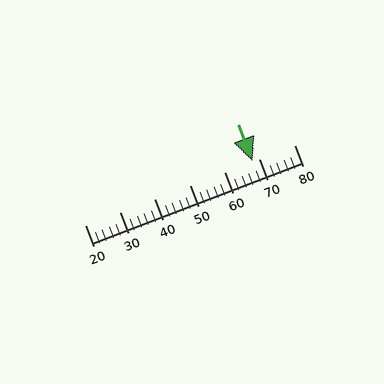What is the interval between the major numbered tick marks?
The major tick marks are spaced 10 units apart.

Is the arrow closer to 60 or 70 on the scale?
The arrow is closer to 70.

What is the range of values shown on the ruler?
The ruler shows values from 20 to 80.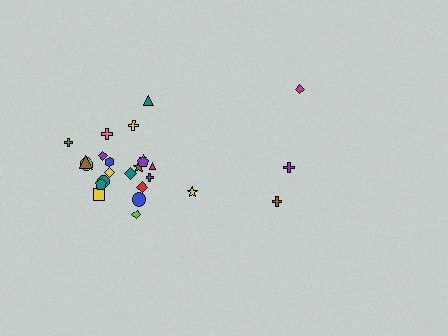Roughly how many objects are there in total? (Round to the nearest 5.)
Roughly 25 objects in total.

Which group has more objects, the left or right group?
The left group.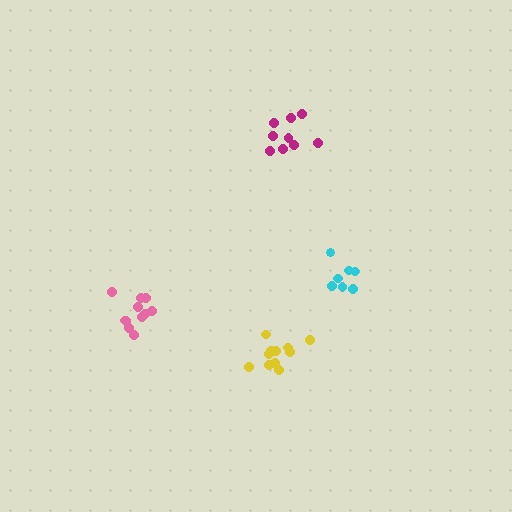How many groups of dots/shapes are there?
There are 4 groups.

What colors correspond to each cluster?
The clusters are colored: magenta, pink, yellow, cyan.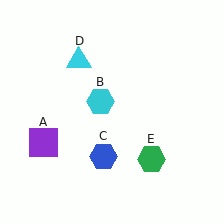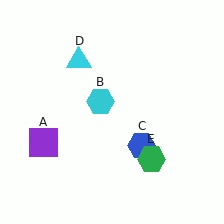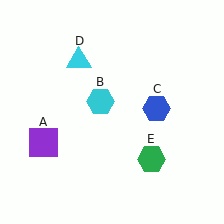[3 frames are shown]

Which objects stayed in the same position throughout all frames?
Purple square (object A) and cyan hexagon (object B) and cyan triangle (object D) and green hexagon (object E) remained stationary.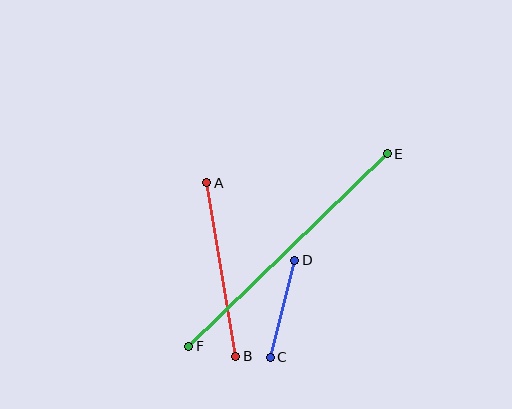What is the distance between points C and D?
The distance is approximately 100 pixels.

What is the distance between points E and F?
The distance is approximately 277 pixels.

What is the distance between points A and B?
The distance is approximately 176 pixels.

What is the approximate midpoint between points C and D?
The midpoint is at approximately (283, 309) pixels.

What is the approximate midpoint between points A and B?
The midpoint is at approximately (221, 270) pixels.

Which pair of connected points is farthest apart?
Points E and F are farthest apart.